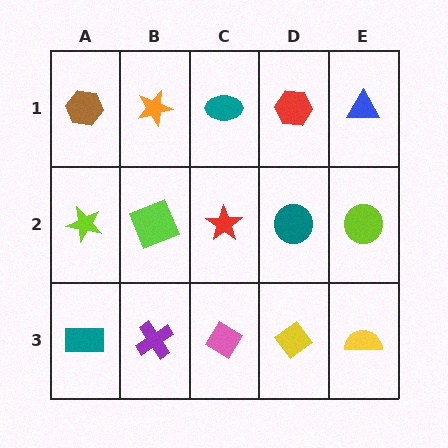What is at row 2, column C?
A red star.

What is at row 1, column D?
A red hexagon.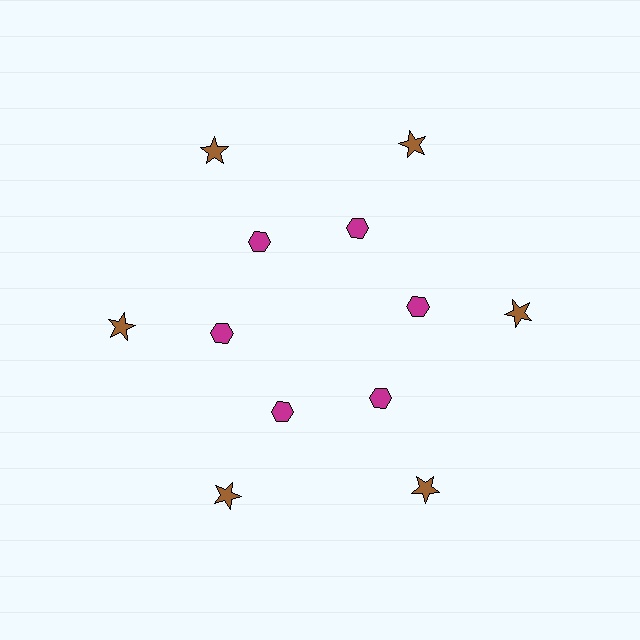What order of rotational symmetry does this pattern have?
This pattern has 6-fold rotational symmetry.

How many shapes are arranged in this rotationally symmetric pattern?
There are 12 shapes, arranged in 6 groups of 2.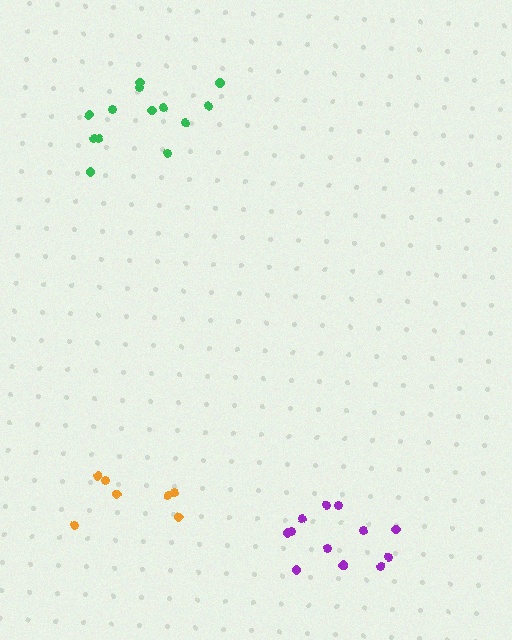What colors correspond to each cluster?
The clusters are colored: purple, orange, green.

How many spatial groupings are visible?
There are 3 spatial groupings.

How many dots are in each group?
Group 1: 12 dots, Group 2: 7 dots, Group 3: 13 dots (32 total).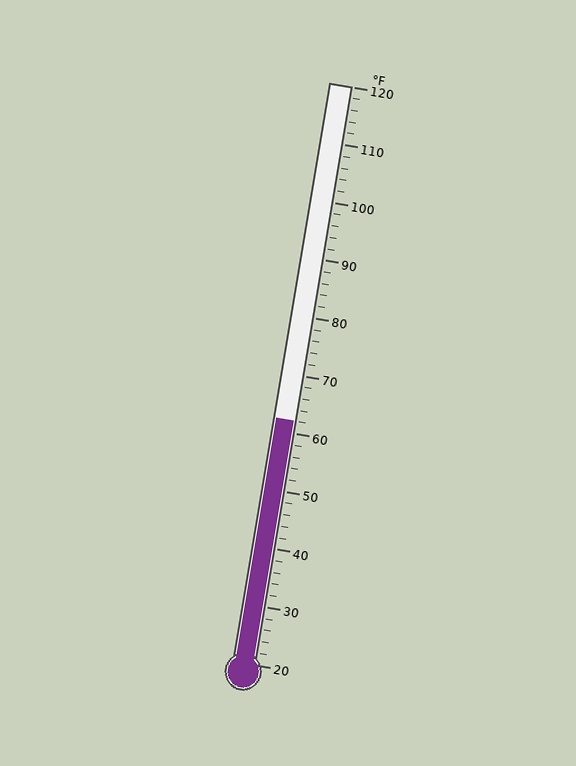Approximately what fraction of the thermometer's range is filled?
The thermometer is filled to approximately 40% of its range.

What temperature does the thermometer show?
The thermometer shows approximately 62°F.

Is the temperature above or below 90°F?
The temperature is below 90°F.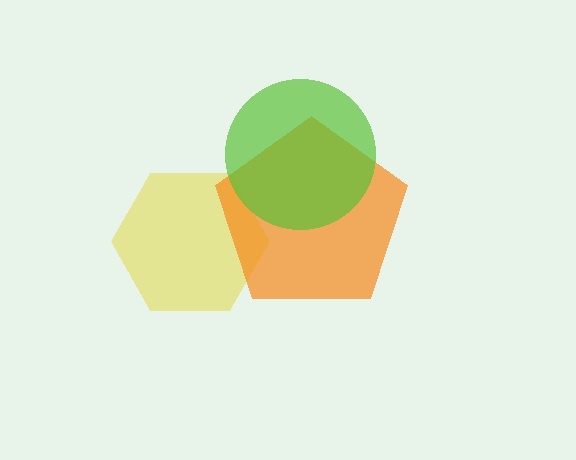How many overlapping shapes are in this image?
There are 3 overlapping shapes in the image.